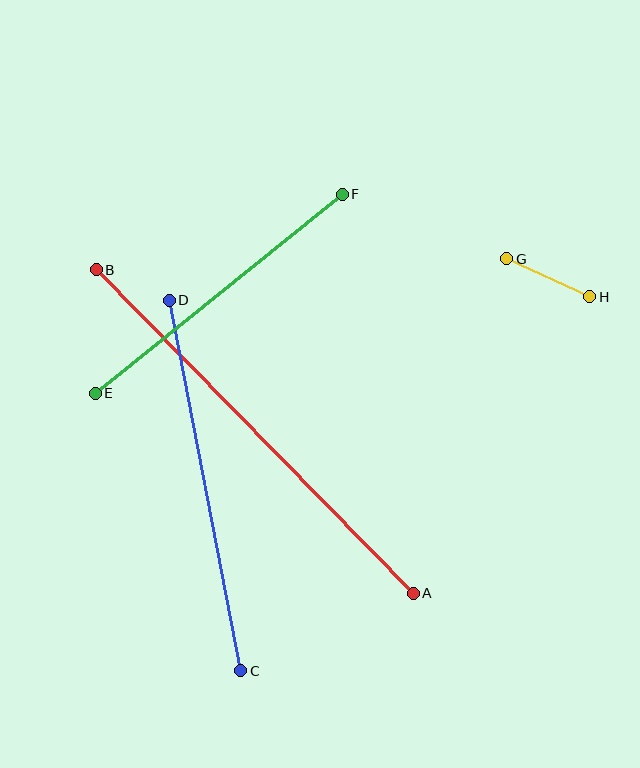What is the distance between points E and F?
The distance is approximately 317 pixels.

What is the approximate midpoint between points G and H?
The midpoint is at approximately (548, 278) pixels.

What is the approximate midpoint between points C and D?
The midpoint is at approximately (205, 485) pixels.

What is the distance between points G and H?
The distance is approximately 91 pixels.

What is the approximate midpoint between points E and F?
The midpoint is at approximately (219, 294) pixels.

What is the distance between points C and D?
The distance is approximately 377 pixels.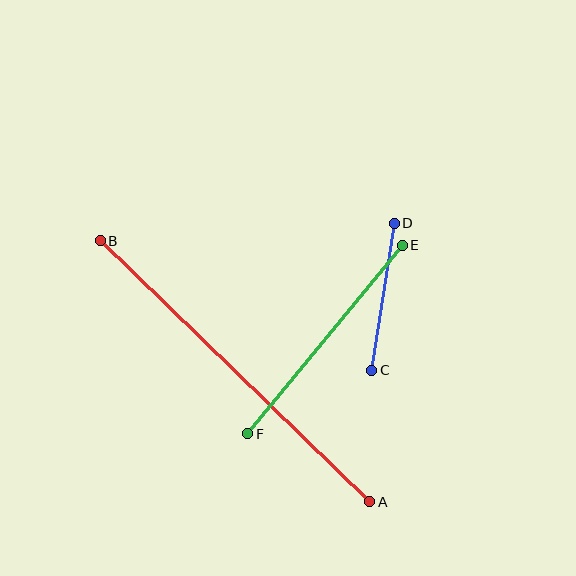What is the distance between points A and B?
The distance is approximately 375 pixels.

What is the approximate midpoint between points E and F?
The midpoint is at approximately (325, 339) pixels.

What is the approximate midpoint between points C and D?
The midpoint is at approximately (383, 297) pixels.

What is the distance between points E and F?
The distance is approximately 244 pixels.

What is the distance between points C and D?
The distance is approximately 149 pixels.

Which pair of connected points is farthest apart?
Points A and B are farthest apart.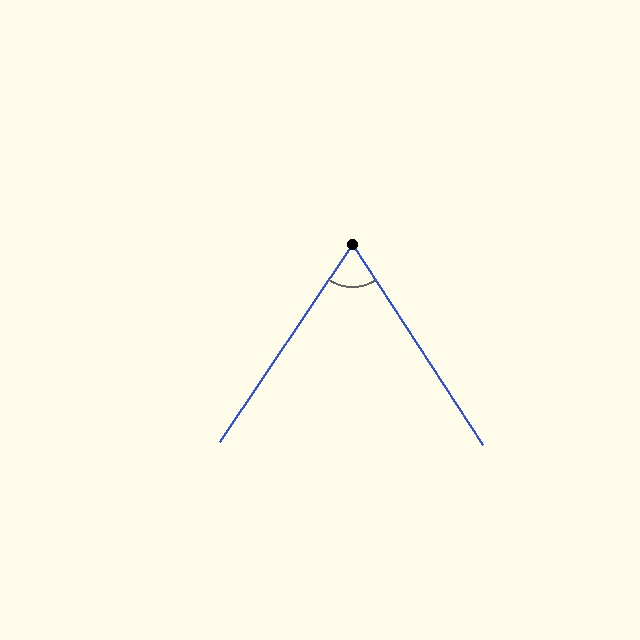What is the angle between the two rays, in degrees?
Approximately 67 degrees.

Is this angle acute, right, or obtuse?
It is acute.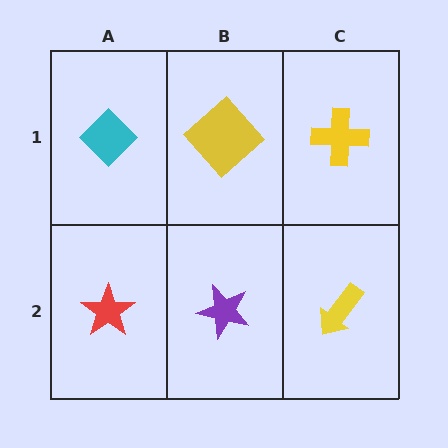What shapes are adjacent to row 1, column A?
A red star (row 2, column A), a yellow diamond (row 1, column B).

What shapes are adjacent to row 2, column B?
A yellow diamond (row 1, column B), a red star (row 2, column A), a yellow arrow (row 2, column C).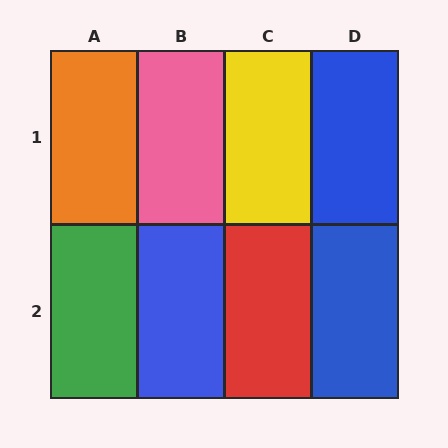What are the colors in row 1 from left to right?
Orange, pink, yellow, blue.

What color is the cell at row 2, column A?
Green.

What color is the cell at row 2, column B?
Blue.